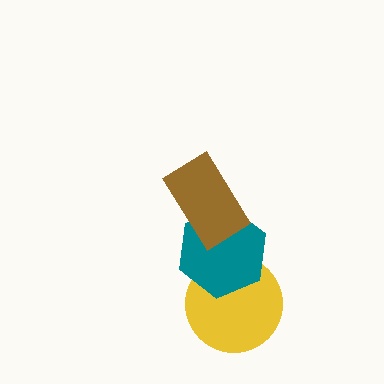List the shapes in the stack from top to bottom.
From top to bottom: the brown rectangle, the teal hexagon, the yellow circle.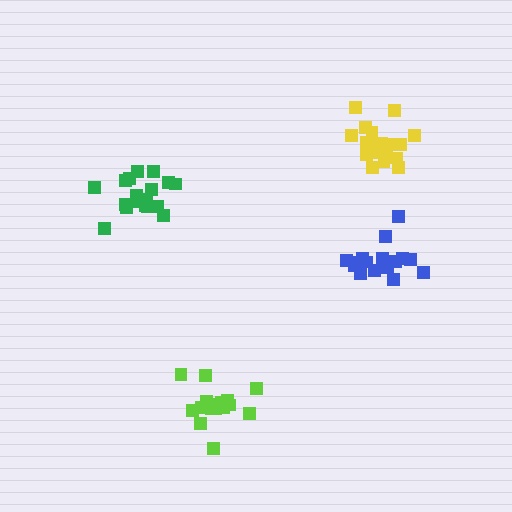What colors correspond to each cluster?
The clusters are colored: lime, yellow, green, blue.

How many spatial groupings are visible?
There are 4 spatial groupings.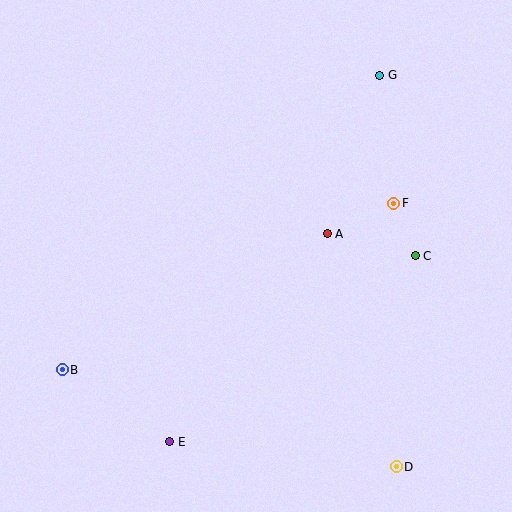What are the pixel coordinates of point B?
Point B is at (62, 370).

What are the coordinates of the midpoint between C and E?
The midpoint between C and E is at (293, 349).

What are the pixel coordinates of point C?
Point C is at (415, 256).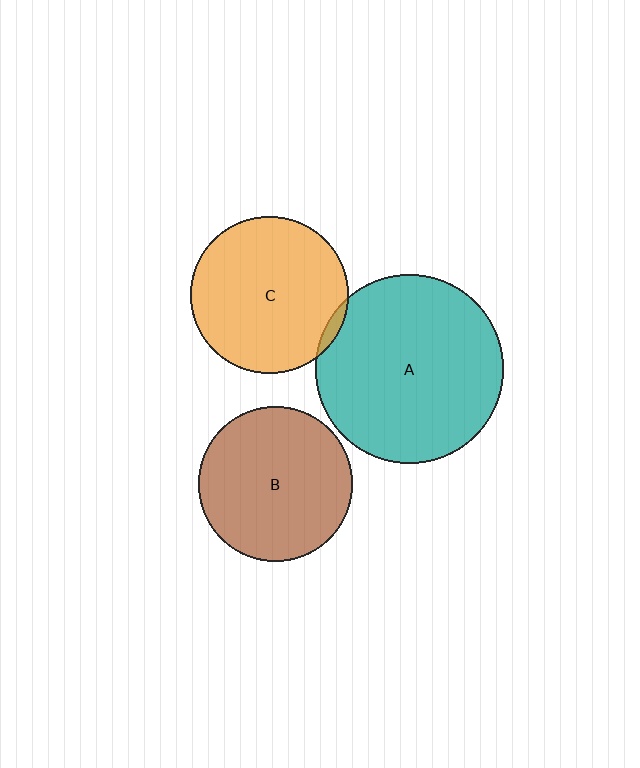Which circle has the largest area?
Circle A (teal).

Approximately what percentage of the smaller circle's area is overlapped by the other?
Approximately 5%.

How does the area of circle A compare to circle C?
Approximately 1.4 times.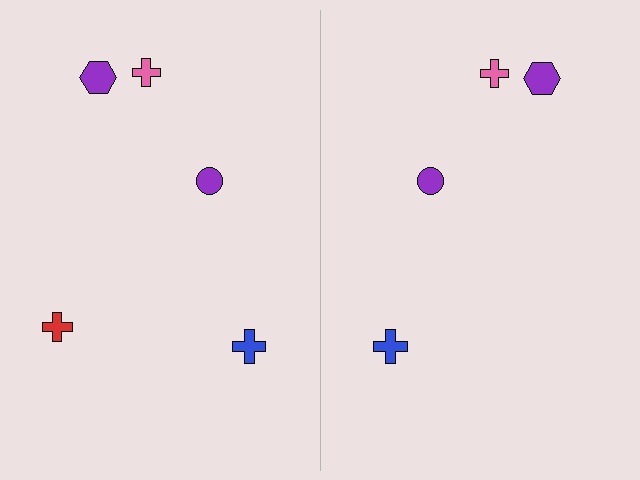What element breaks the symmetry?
A red cross is missing from the right side.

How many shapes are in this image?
There are 9 shapes in this image.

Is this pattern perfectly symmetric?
No, the pattern is not perfectly symmetric. A red cross is missing from the right side.